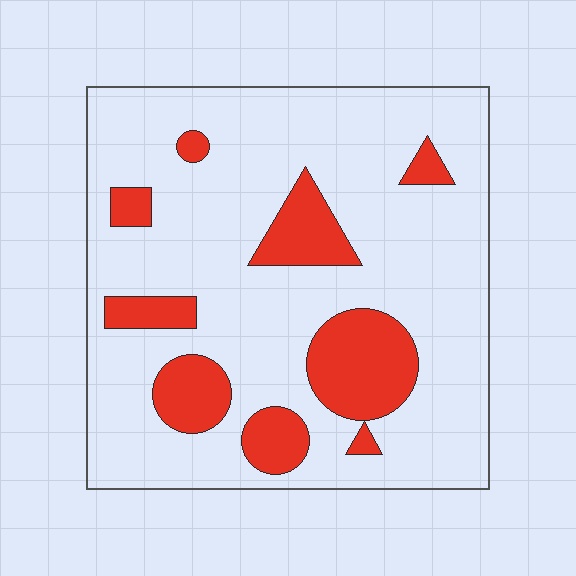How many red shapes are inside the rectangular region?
9.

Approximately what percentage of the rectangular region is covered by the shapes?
Approximately 20%.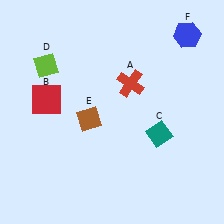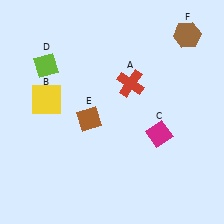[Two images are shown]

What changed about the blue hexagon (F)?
In Image 1, F is blue. In Image 2, it changed to brown.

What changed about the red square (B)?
In Image 1, B is red. In Image 2, it changed to yellow.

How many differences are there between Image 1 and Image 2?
There are 3 differences between the two images.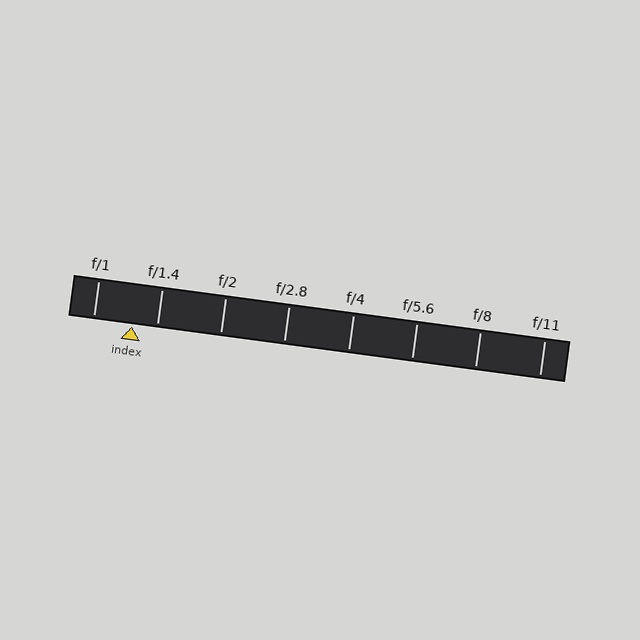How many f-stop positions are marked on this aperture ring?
There are 8 f-stop positions marked.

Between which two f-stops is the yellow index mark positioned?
The index mark is between f/1 and f/1.4.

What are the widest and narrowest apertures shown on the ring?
The widest aperture shown is f/1 and the narrowest is f/11.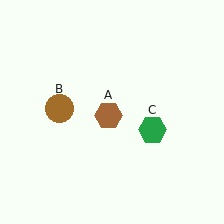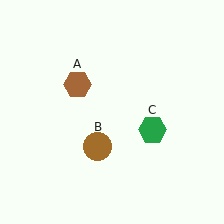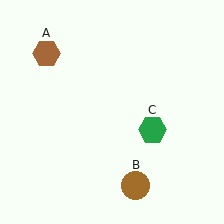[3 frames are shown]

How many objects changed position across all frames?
2 objects changed position: brown hexagon (object A), brown circle (object B).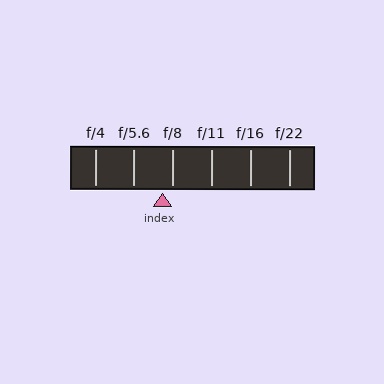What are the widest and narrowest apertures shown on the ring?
The widest aperture shown is f/4 and the narrowest is f/22.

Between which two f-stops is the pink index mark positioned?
The index mark is between f/5.6 and f/8.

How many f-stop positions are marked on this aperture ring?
There are 6 f-stop positions marked.